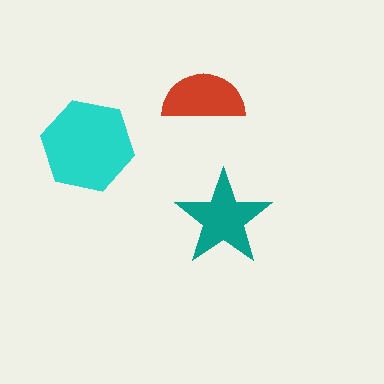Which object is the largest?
The cyan hexagon.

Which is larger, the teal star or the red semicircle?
The teal star.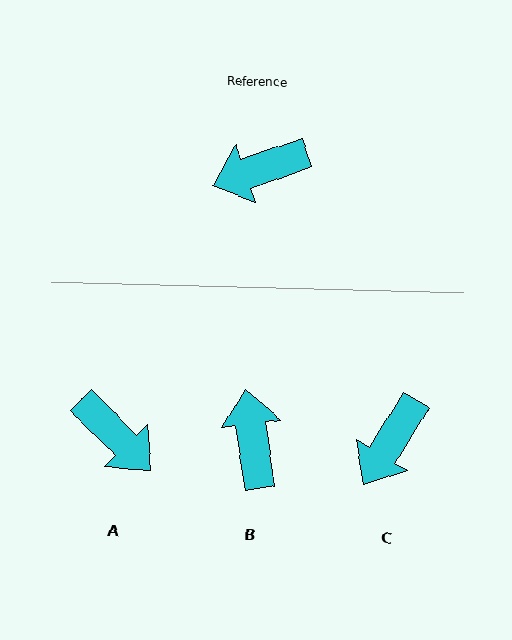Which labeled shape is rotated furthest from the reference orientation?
A, about 116 degrees away.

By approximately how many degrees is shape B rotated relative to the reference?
Approximately 101 degrees clockwise.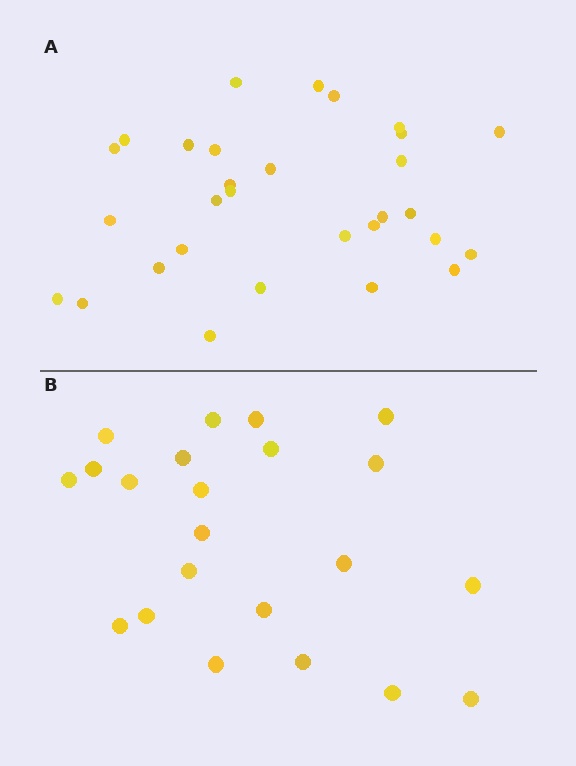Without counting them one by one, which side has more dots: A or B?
Region A (the top region) has more dots.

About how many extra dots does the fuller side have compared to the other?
Region A has roughly 8 or so more dots than region B.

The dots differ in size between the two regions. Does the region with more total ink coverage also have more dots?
No. Region B has more total ink coverage because its dots are larger, but region A actually contains more individual dots. Total area can be misleading — the number of items is what matters here.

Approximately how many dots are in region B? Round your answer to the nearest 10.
About 20 dots. (The exact count is 22, which rounds to 20.)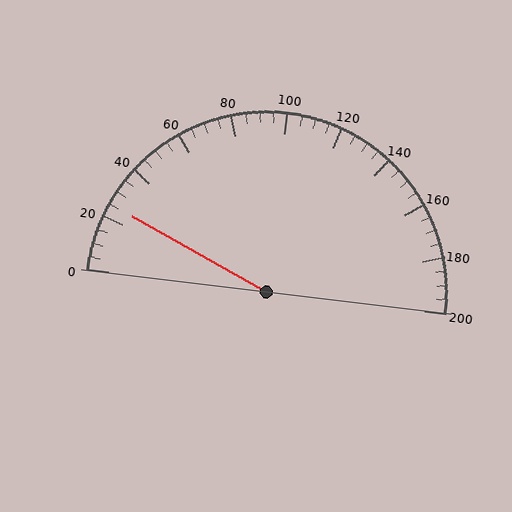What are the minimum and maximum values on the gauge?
The gauge ranges from 0 to 200.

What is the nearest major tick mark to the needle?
The nearest major tick mark is 20.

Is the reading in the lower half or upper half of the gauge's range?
The reading is in the lower half of the range (0 to 200).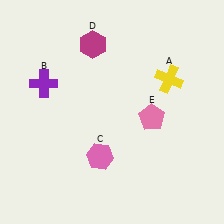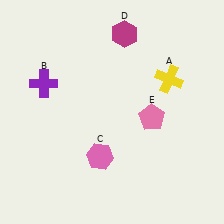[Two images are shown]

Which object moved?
The magenta hexagon (D) moved right.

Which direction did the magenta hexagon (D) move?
The magenta hexagon (D) moved right.